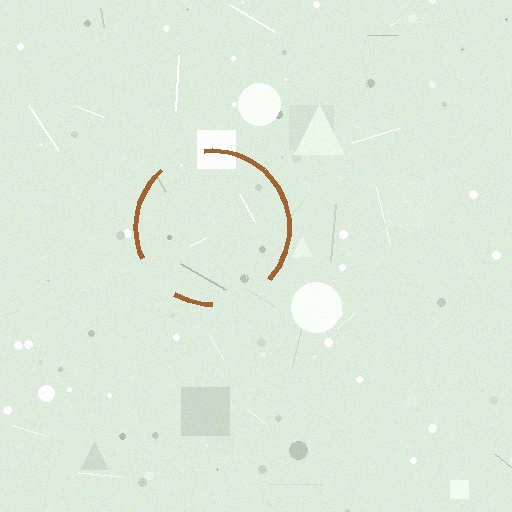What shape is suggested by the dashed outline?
The dashed outline suggests a circle.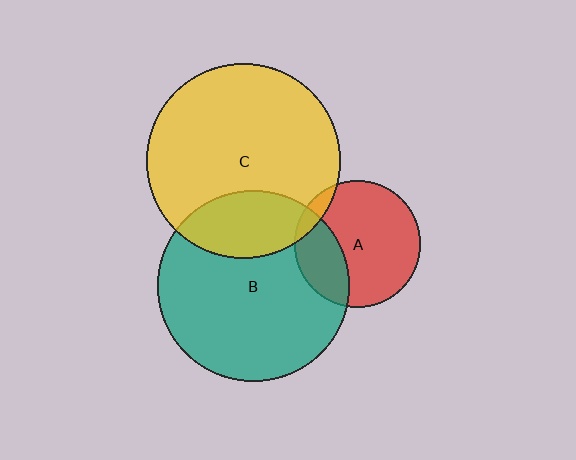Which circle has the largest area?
Circle C (yellow).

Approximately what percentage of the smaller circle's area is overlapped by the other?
Approximately 25%.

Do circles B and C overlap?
Yes.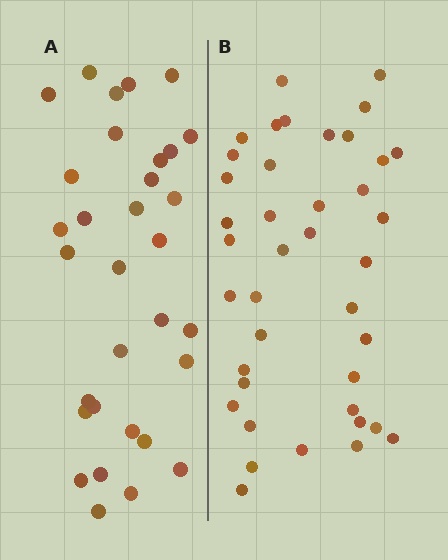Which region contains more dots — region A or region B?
Region B (the right region) has more dots.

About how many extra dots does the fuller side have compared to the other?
Region B has roughly 8 or so more dots than region A.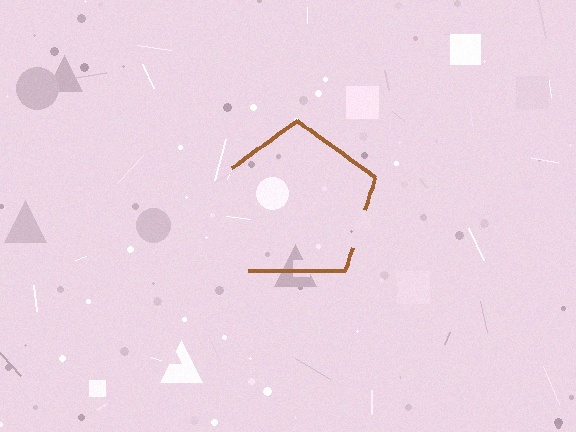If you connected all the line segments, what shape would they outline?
They would outline a pentagon.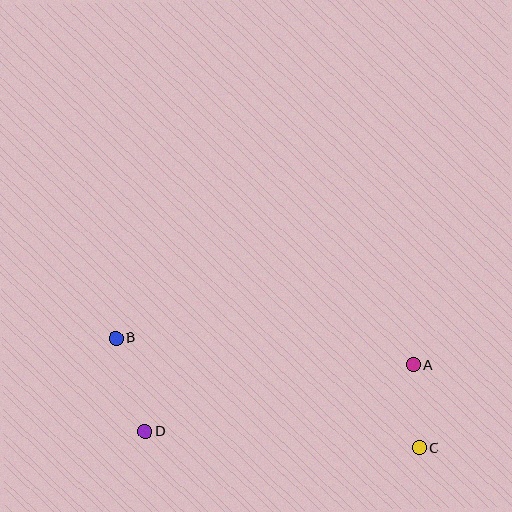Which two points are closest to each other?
Points A and C are closest to each other.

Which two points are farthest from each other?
Points B and C are farthest from each other.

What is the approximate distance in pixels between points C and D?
The distance between C and D is approximately 274 pixels.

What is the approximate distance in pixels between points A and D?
The distance between A and D is approximately 276 pixels.